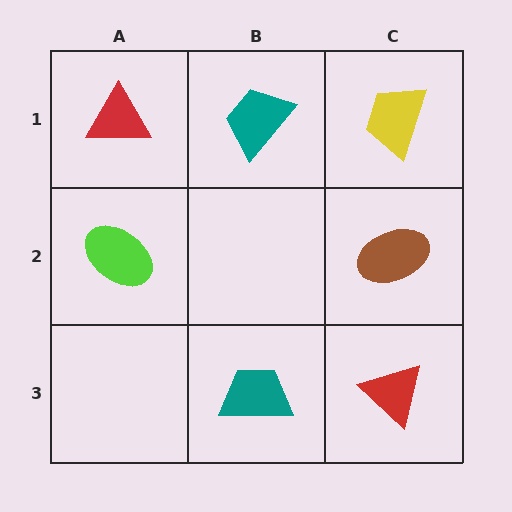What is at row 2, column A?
A lime ellipse.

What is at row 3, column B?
A teal trapezoid.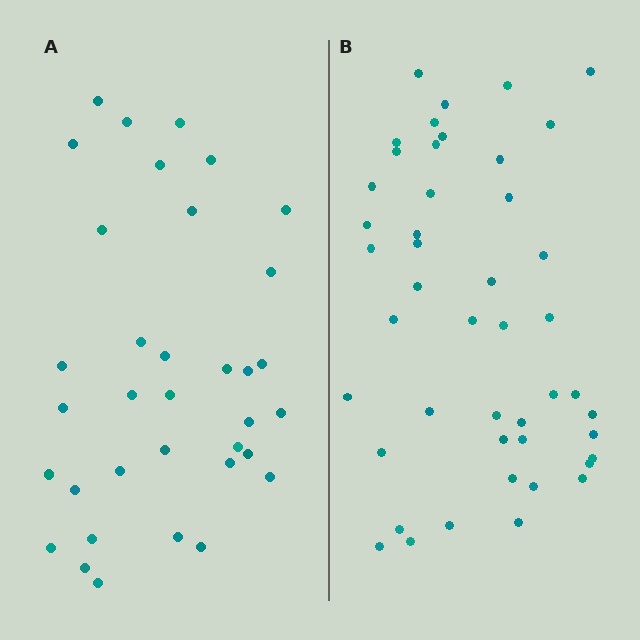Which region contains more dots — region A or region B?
Region B (the right region) has more dots.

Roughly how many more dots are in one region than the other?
Region B has roughly 12 or so more dots than region A.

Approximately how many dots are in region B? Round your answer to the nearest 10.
About 50 dots. (The exact count is 46, which rounds to 50.)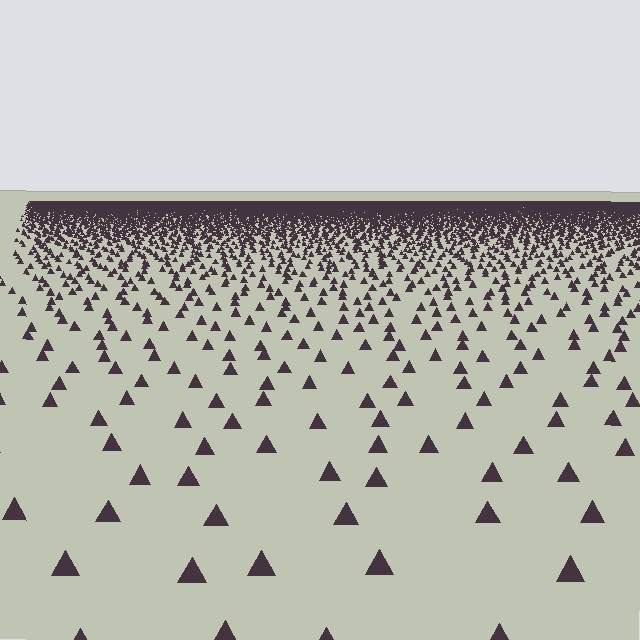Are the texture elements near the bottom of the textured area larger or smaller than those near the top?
Larger. Near the bottom, elements are closer to the viewer and appear at a bigger on-screen size.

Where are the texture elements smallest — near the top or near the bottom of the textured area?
Near the top.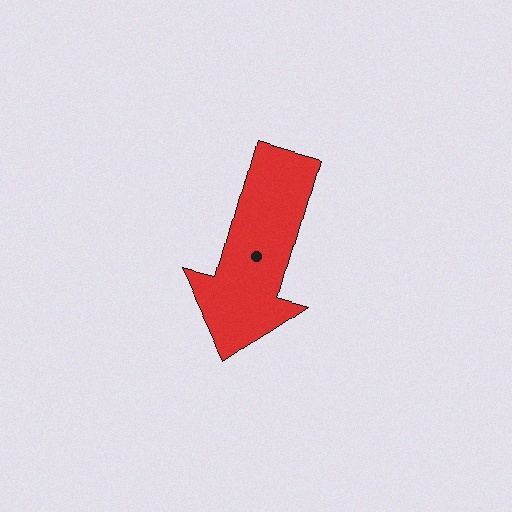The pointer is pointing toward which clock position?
Roughly 7 o'clock.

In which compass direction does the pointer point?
South.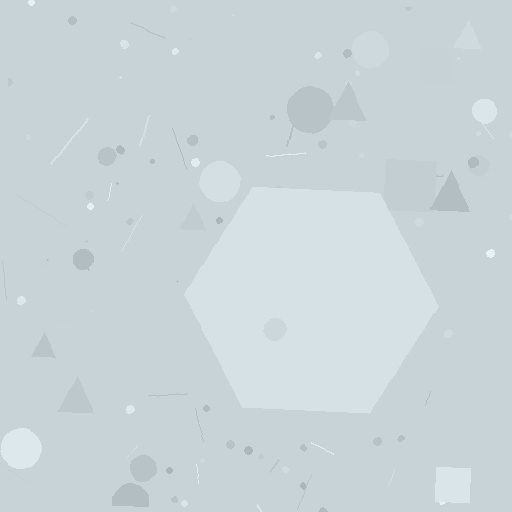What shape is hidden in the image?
A hexagon is hidden in the image.